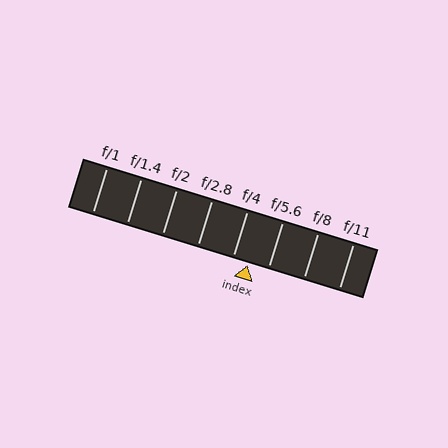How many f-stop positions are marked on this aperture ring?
There are 8 f-stop positions marked.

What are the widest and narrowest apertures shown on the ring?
The widest aperture shown is f/1 and the narrowest is f/11.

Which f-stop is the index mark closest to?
The index mark is closest to f/4.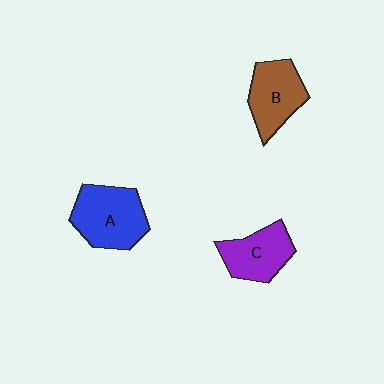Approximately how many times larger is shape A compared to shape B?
Approximately 1.2 times.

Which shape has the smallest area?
Shape C (purple).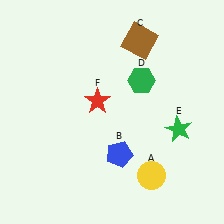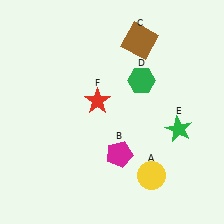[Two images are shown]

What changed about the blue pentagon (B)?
In Image 1, B is blue. In Image 2, it changed to magenta.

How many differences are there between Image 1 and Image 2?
There is 1 difference between the two images.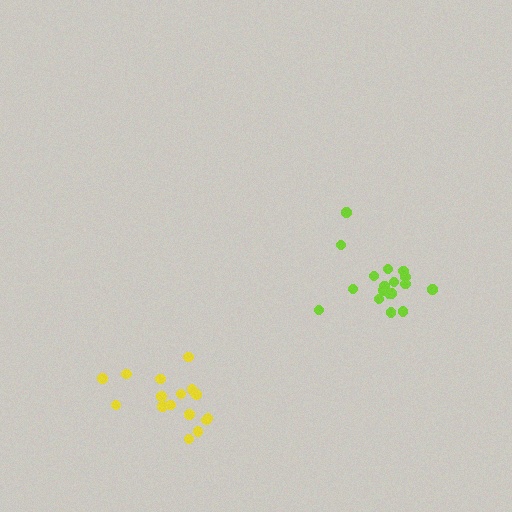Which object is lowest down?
The yellow cluster is bottommost.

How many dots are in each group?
Group 1: 16 dots, Group 2: 18 dots (34 total).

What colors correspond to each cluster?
The clusters are colored: yellow, lime.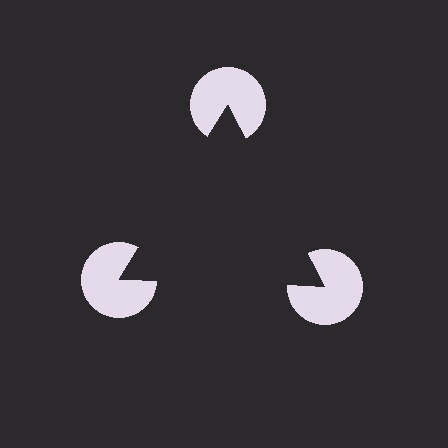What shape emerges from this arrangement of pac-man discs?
An illusory triangle — its edges are inferred from the aligned wedge cuts in the pac-man discs, not physically drawn.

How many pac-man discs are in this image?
There are 3 — one at each vertex of the illusory triangle.